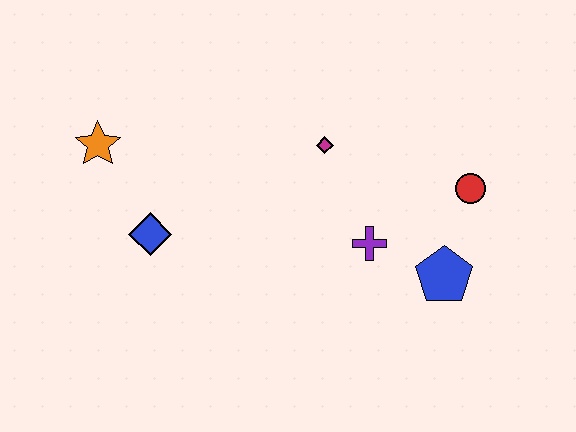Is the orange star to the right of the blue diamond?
No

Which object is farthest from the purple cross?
The orange star is farthest from the purple cross.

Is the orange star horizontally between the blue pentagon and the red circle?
No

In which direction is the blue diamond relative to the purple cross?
The blue diamond is to the left of the purple cross.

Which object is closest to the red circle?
The blue pentagon is closest to the red circle.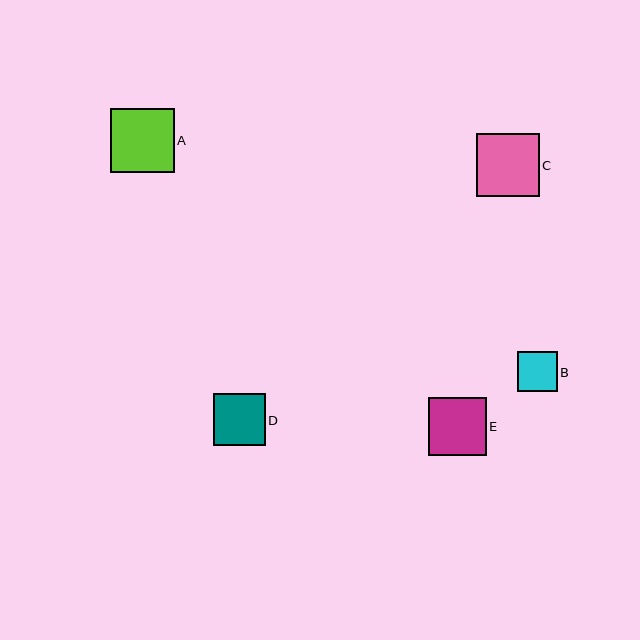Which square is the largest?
Square A is the largest with a size of approximately 63 pixels.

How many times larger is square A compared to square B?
Square A is approximately 1.6 times the size of square B.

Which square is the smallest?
Square B is the smallest with a size of approximately 40 pixels.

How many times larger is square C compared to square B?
Square C is approximately 1.6 times the size of square B.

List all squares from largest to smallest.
From largest to smallest: A, C, E, D, B.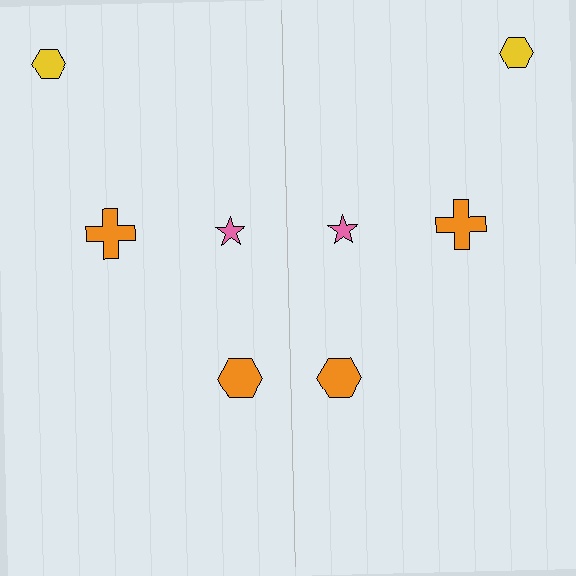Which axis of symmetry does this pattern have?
The pattern has a vertical axis of symmetry running through the center of the image.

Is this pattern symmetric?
Yes, this pattern has bilateral (reflection) symmetry.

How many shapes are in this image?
There are 8 shapes in this image.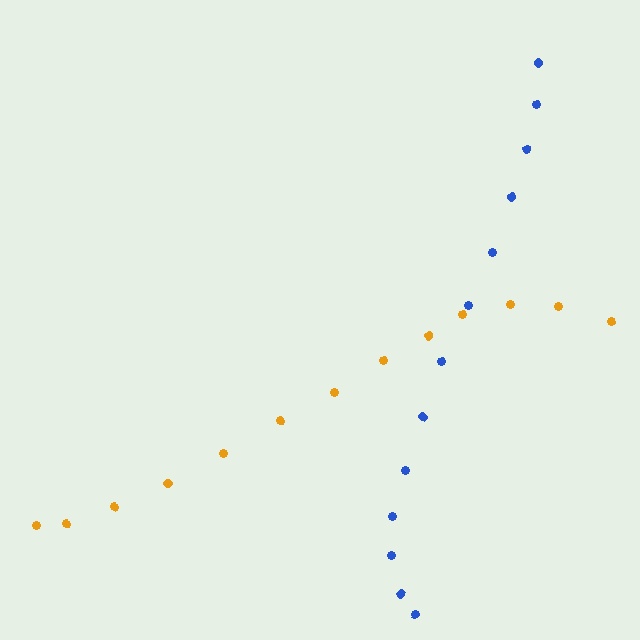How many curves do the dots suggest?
There are 2 distinct paths.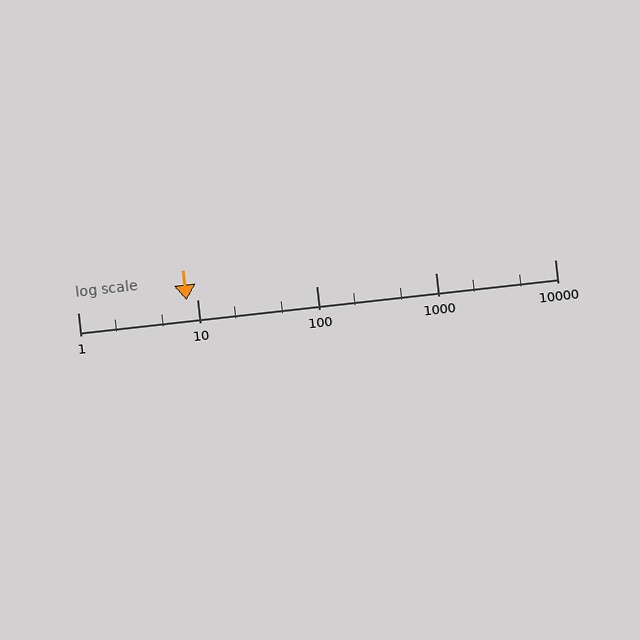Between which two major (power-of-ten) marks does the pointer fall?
The pointer is between 1 and 10.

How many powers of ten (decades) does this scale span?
The scale spans 4 decades, from 1 to 10000.